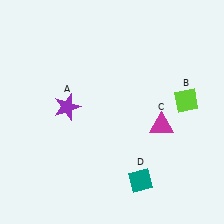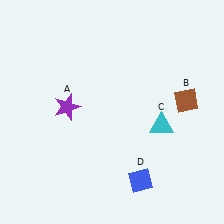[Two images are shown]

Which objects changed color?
B changed from lime to brown. C changed from magenta to cyan. D changed from teal to blue.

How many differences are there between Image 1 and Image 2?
There are 3 differences between the two images.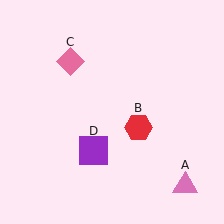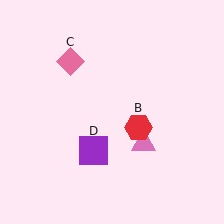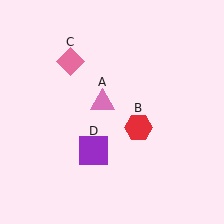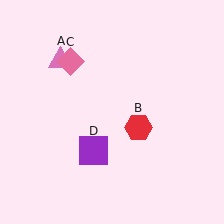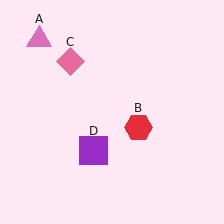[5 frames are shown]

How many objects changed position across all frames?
1 object changed position: pink triangle (object A).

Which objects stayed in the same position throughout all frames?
Red hexagon (object B) and pink diamond (object C) and purple square (object D) remained stationary.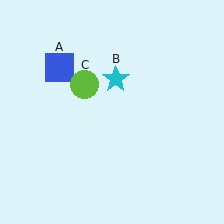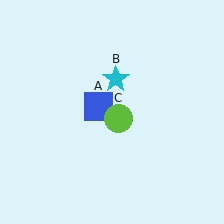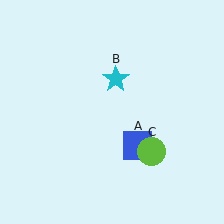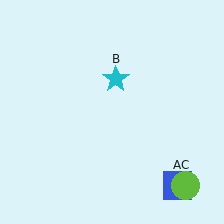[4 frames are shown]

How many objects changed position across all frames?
2 objects changed position: blue square (object A), lime circle (object C).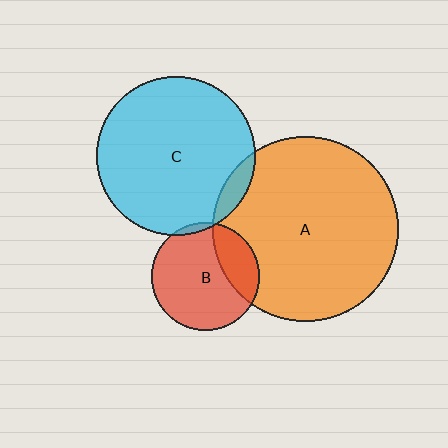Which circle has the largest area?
Circle A (orange).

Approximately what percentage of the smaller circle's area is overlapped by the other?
Approximately 25%.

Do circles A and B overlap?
Yes.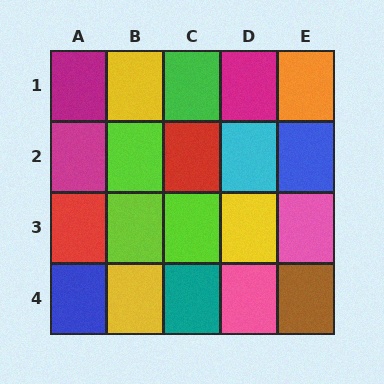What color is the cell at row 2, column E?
Blue.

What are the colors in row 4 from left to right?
Blue, yellow, teal, pink, brown.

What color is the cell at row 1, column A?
Magenta.